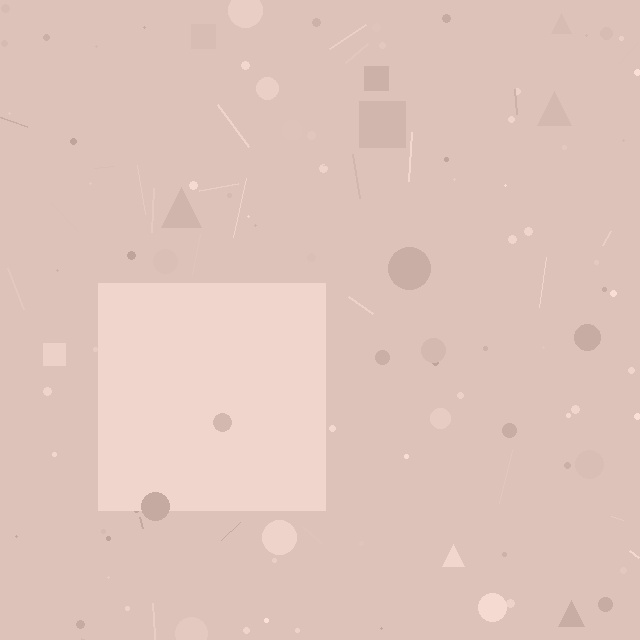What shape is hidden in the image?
A square is hidden in the image.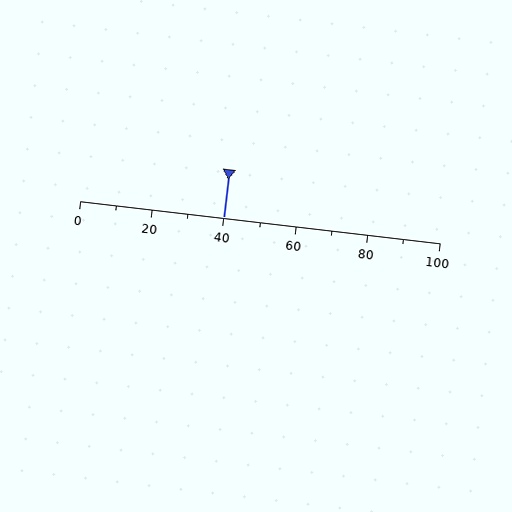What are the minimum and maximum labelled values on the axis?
The axis runs from 0 to 100.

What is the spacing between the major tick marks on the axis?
The major ticks are spaced 20 apart.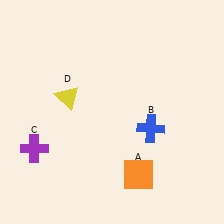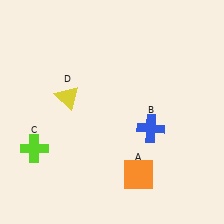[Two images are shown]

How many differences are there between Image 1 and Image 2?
There is 1 difference between the two images.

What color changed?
The cross (C) changed from purple in Image 1 to lime in Image 2.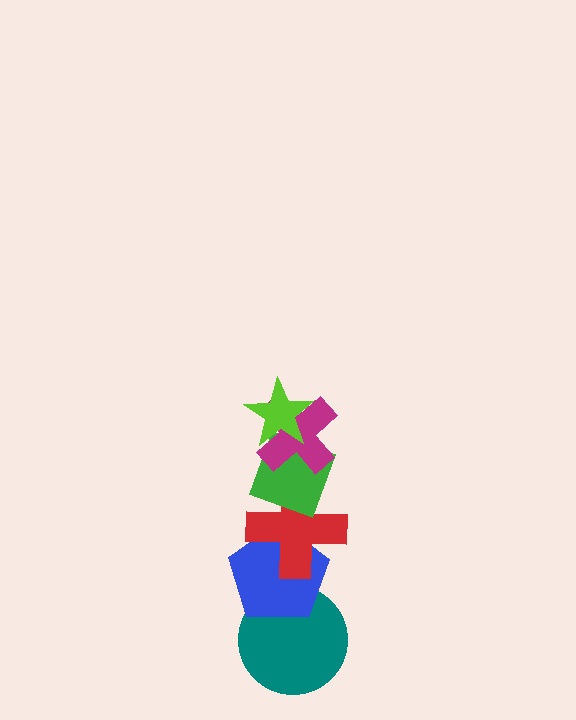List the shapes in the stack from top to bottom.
From top to bottom: the lime star, the magenta cross, the green diamond, the red cross, the blue pentagon, the teal circle.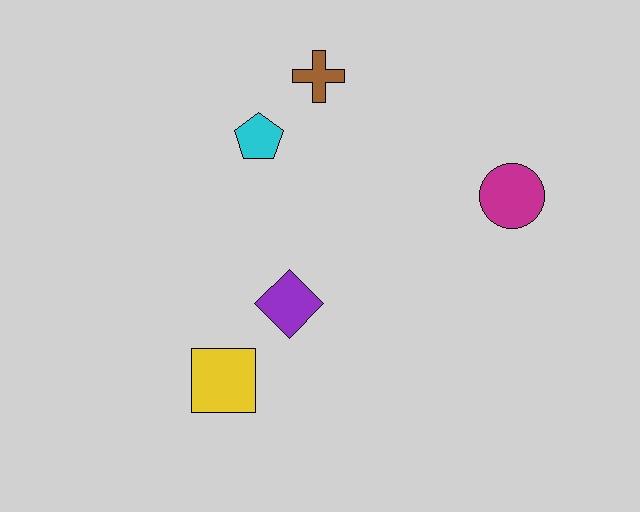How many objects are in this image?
There are 5 objects.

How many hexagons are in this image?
There are no hexagons.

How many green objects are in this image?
There are no green objects.